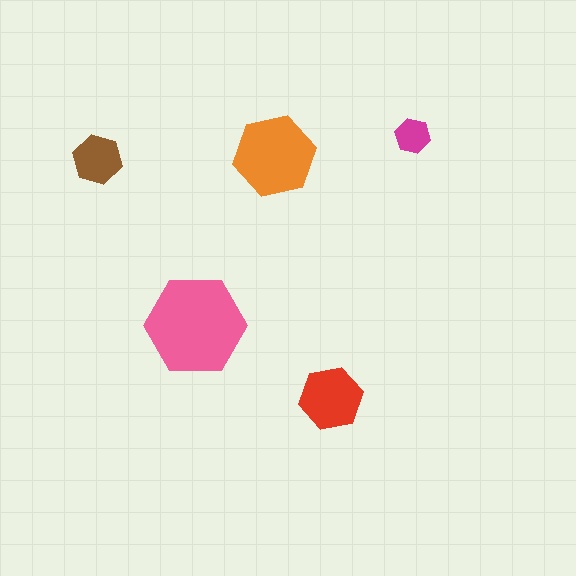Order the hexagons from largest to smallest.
the pink one, the orange one, the red one, the brown one, the magenta one.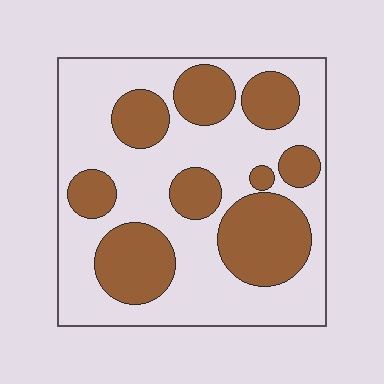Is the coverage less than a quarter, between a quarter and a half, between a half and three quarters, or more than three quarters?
Between a quarter and a half.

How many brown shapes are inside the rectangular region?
9.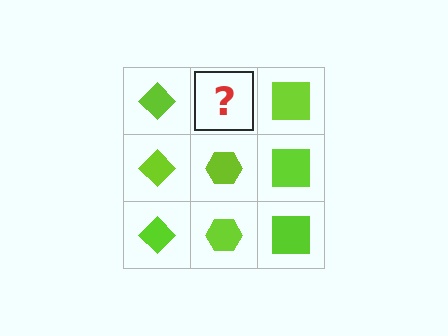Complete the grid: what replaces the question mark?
The question mark should be replaced with a lime hexagon.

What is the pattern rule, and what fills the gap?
The rule is that each column has a consistent shape. The gap should be filled with a lime hexagon.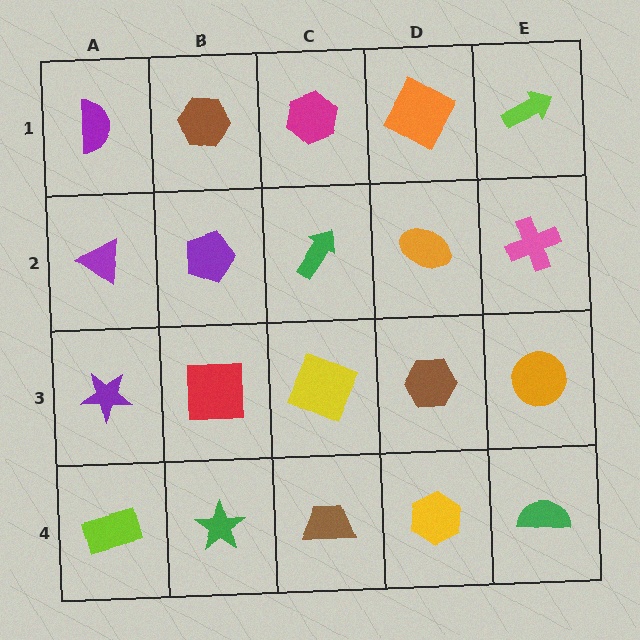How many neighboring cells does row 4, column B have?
3.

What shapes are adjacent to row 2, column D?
An orange square (row 1, column D), a brown hexagon (row 3, column D), a green arrow (row 2, column C), a pink cross (row 2, column E).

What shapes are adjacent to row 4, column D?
A brown hexagon (row 3, column D), a brown trapezoid (row 4, column C), a green semicircle (row 4, column E).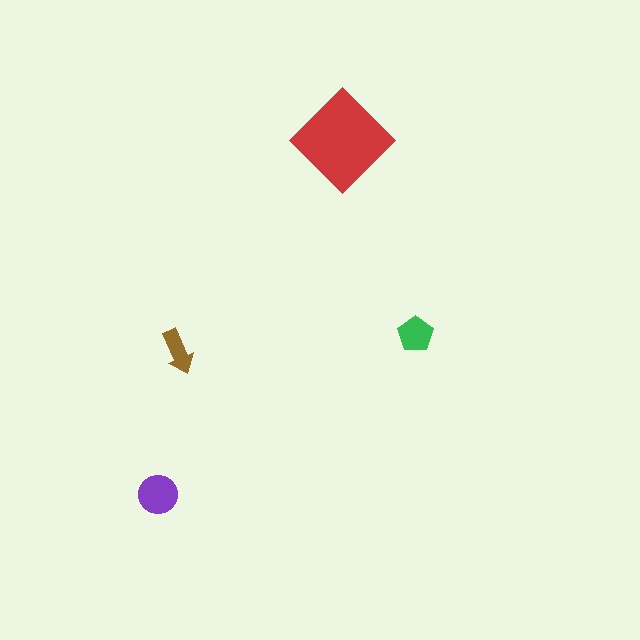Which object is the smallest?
The brown arrow.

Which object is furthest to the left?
The purple circle is leftmost.